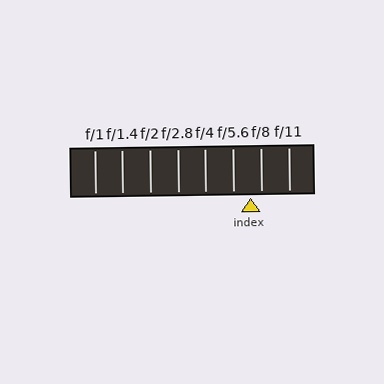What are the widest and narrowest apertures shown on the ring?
The widest aperture shown is f/1 and the narrowest is f/11.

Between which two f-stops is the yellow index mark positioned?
The index mark is between f/5.6 and f/8.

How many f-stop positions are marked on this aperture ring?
There are 8 f-stop positions marked.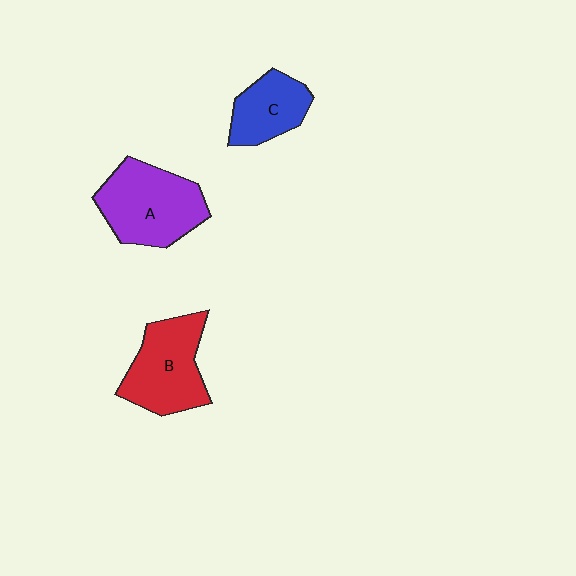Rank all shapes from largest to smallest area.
From largest to smallest: A (purple), B (red), C (blue).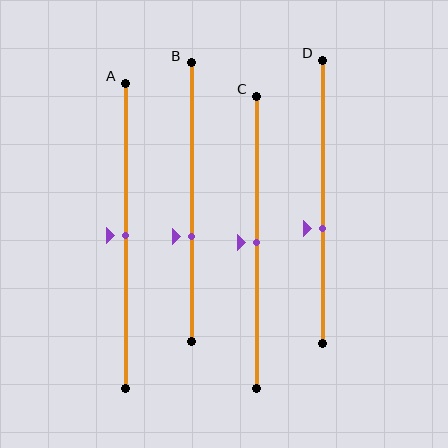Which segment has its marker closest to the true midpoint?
Segment A has its marker closest to the true midpoint.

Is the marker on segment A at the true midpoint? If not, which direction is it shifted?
Yes, the marker on segment A is at the true midpoint.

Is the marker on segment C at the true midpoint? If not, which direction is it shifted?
Yes, the marker on segment C is at the true midpoint.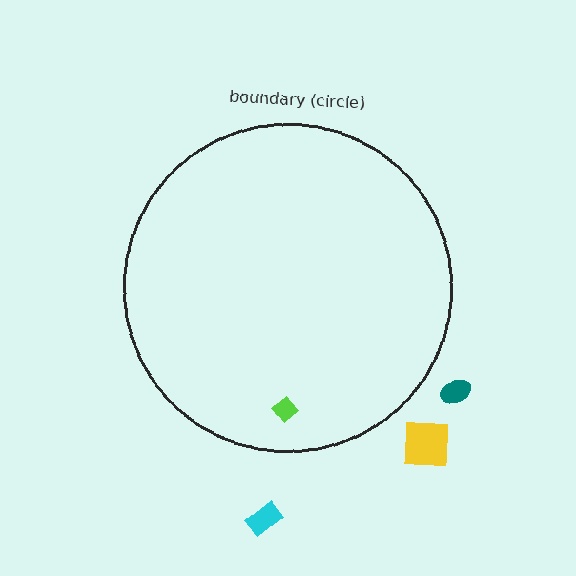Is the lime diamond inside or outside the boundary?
Inside.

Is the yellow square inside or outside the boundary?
Outside.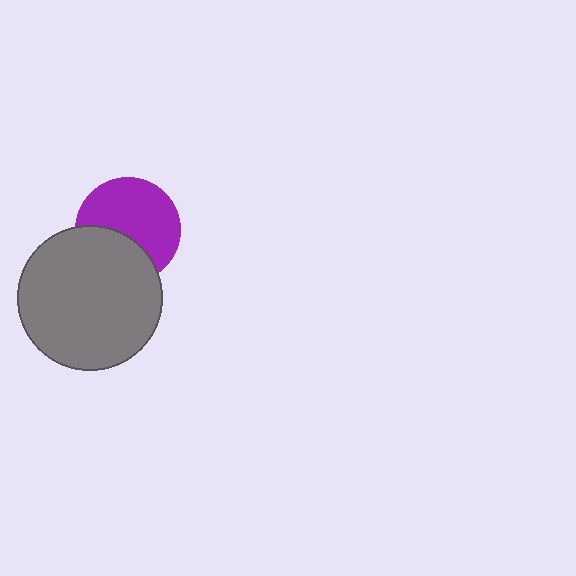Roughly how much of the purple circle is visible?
About half of it is visible (roughly 63%).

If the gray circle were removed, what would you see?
You would see the complete purple circle.